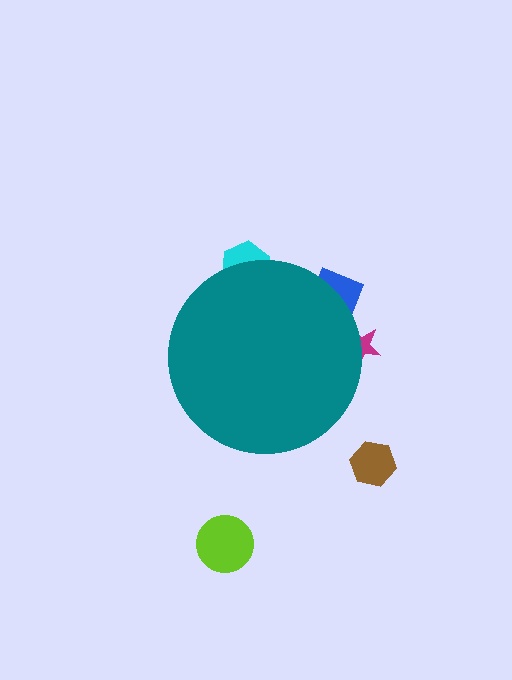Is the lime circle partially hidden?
No, the lime circle is fully visible.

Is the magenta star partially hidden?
Yes, the magenta star is partially hidden behind the teal circle.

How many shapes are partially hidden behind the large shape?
3 shapes are partially hidden.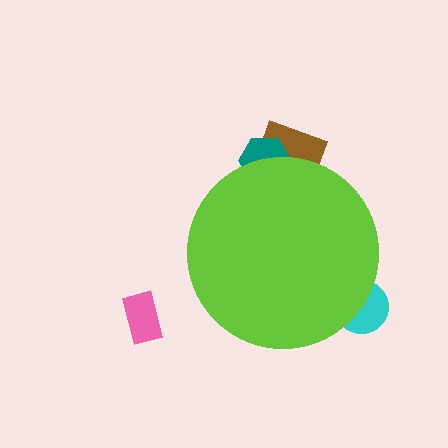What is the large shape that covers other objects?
A lime circle.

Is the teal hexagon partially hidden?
Yes, the teal hexagon is partially hidden behind the lime circle.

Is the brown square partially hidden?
Yes, the brown square is partially hidden behind the lime circle.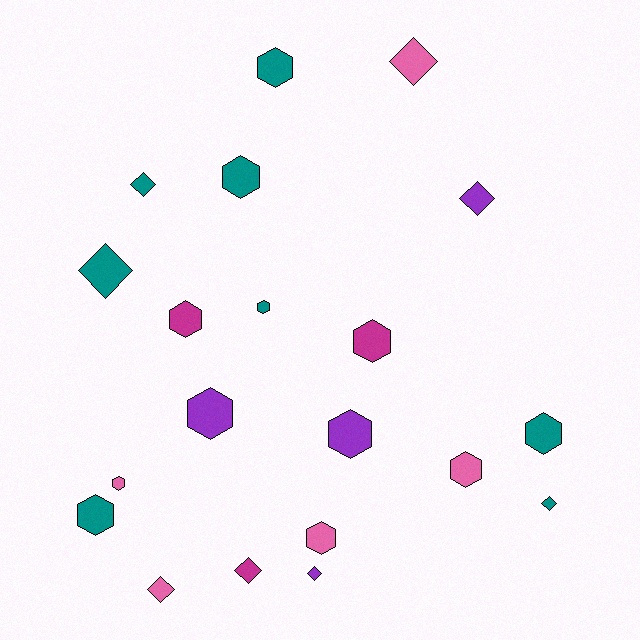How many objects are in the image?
There are 20 objects.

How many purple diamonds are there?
There are 2 purple diamonds.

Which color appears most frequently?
Teal, with 8 objects.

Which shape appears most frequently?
Hexagon, with 12 objects.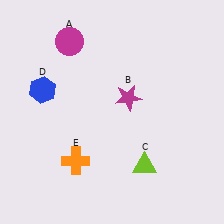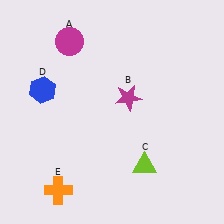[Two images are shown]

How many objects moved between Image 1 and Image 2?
1 object moved between the two images.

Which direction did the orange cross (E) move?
The orange cross (E) moved down.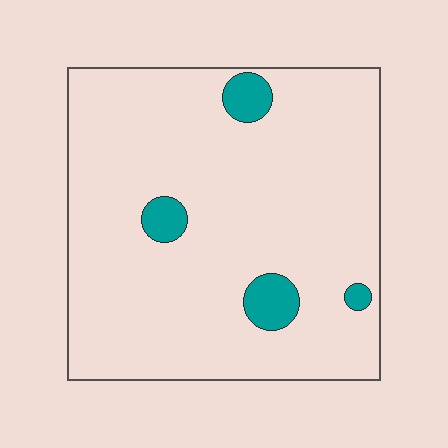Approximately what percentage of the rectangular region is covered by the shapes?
Approximately 5%.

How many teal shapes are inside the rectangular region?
4.